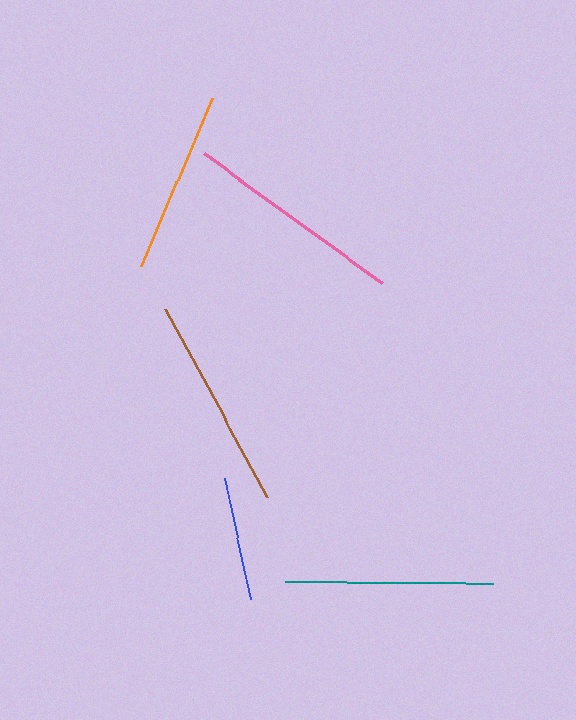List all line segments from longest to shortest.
From longest to shortest: pink, brown, teal, orange, blue.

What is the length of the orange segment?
The orange segment is approximately 182 pixels long.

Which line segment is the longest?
The pink line is the longest at approximately 220 pixels.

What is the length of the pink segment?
The pink segment is approximately 220 pixels long.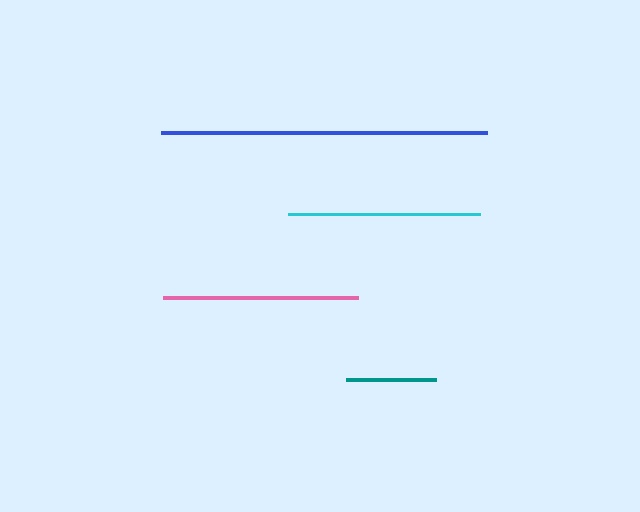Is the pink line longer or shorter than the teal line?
The pink line is longer than the teal line.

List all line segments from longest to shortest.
From longest to shortest: blue, pink, cyan, teal.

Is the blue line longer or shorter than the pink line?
The blue line is longer than the pink line.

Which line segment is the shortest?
The teal line is the shortest at approximately 90 pixels.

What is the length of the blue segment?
The blue segment is approximately 326 pixels long.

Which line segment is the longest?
The blue line is the longest at approximately 326 pixels.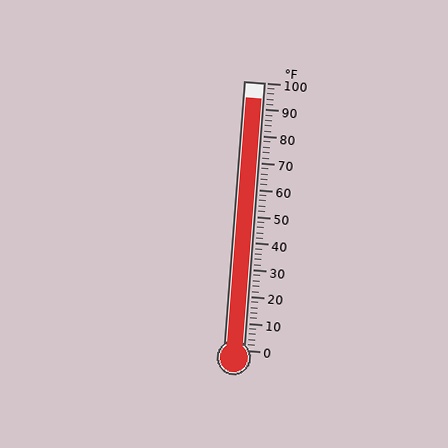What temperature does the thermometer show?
The thermometer shows approximately 94°F.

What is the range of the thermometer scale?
The thermometer scale ranges from 0°F to 100°F.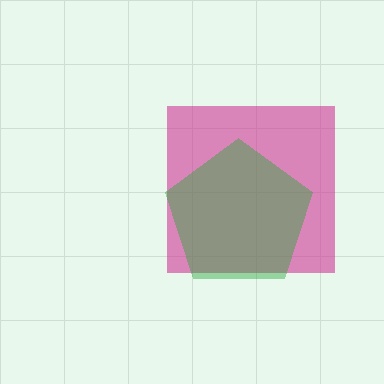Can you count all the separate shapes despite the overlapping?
Yes, there are 2 separate shapes.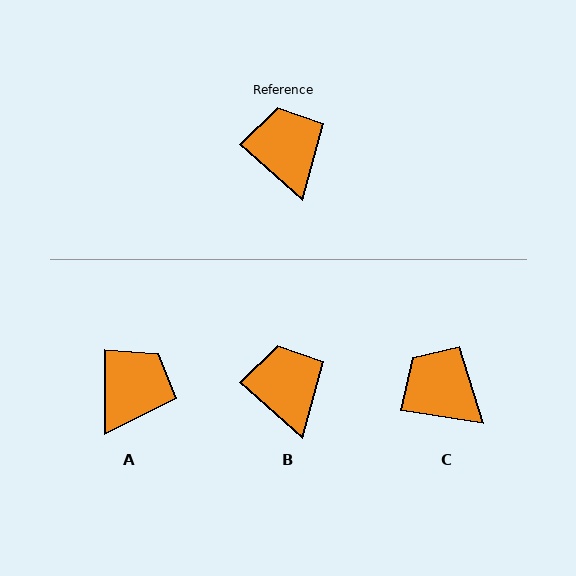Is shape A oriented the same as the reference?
No, it is off by about 49 degrees.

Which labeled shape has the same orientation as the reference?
B.